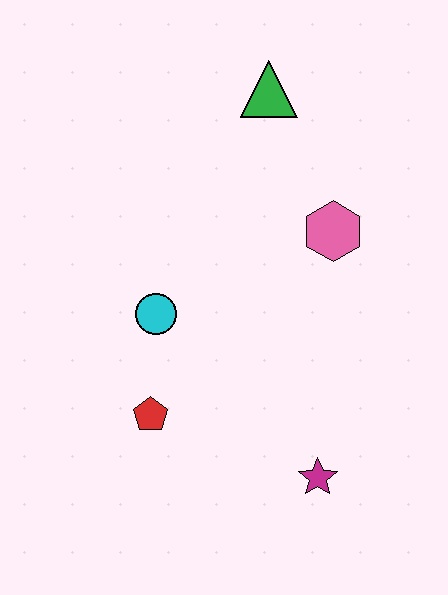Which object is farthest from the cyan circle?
The green triangle is farthest from the cyan circle.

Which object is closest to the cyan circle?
The red pentagon is closest to the cyan circle.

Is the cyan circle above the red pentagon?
Yes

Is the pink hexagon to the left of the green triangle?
No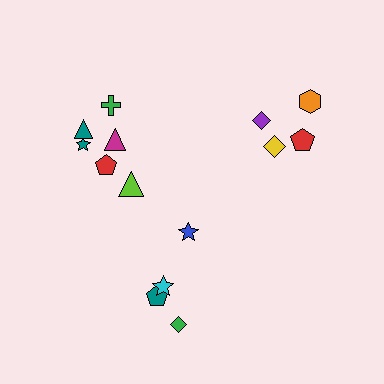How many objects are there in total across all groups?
There are 14 objects.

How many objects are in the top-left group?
There are 6 objects.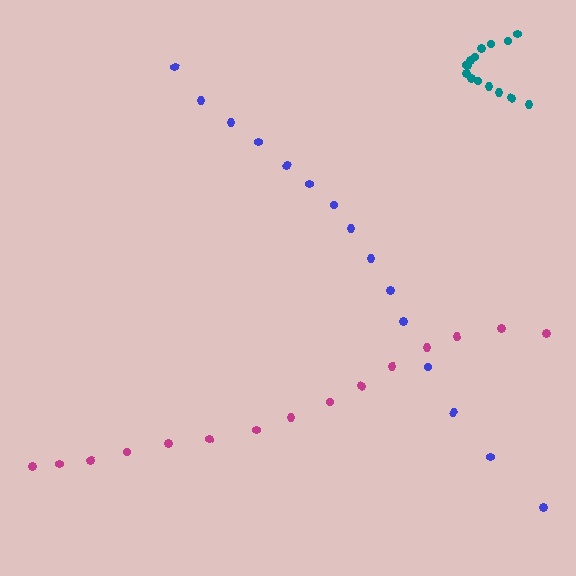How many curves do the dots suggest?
There are 3 distinct paths.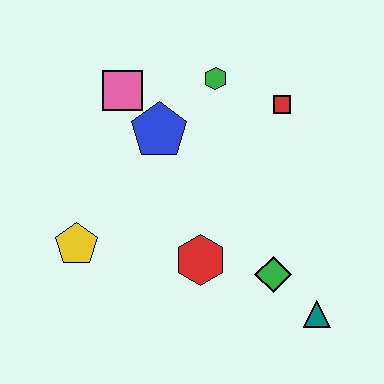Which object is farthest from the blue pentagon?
The teal triangle is farthest from the blue pentagon.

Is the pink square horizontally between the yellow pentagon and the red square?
Yes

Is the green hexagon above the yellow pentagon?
Yes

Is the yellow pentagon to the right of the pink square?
No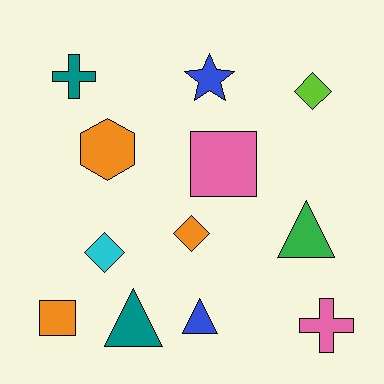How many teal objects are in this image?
There are 2 teal objects.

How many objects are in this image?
There are 12 objects.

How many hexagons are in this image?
There is 1 hexagon.